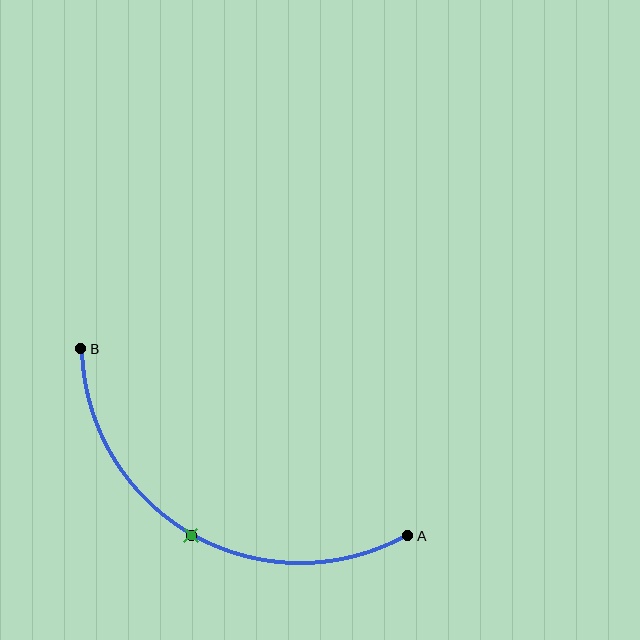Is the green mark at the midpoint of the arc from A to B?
Yes. The green mark lies on the arc at equal arc-length from both A and B — it is the arc midpoint.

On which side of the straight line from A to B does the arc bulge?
The arc bulges below the straight line connecting A and B.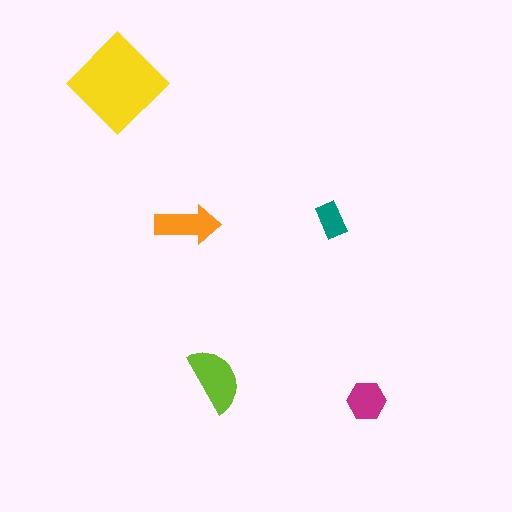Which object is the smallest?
The teal rectangle.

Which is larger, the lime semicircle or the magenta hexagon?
The lime semicircle.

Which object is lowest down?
The magenta hexagon is bottommost.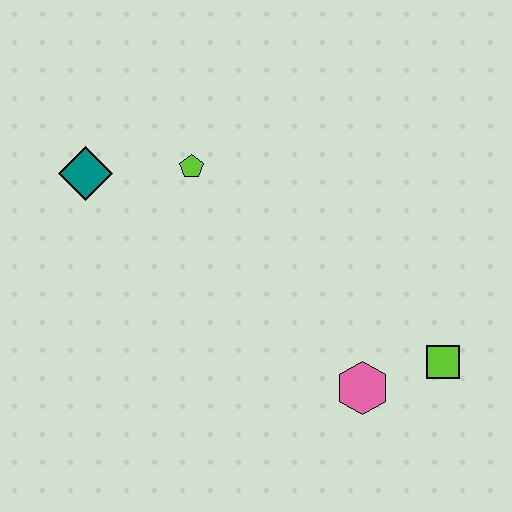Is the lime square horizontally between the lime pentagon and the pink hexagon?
No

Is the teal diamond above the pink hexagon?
Yes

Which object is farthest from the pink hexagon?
The teal diamond is farthest from the pink hexagon.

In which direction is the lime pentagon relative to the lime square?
The lime pentagon is to the left of the lime square.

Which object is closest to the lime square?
The pink hexagon is closest to the lime square.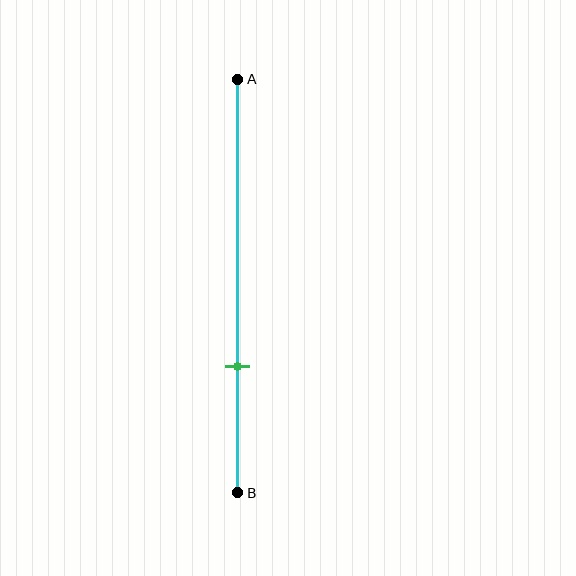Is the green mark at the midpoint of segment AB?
No, the mark is at about 70% from A, not at the 50% midpoint.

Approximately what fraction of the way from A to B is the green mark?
The green mark is approximately 70% of the way from A to B.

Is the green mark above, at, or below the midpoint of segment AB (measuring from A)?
The green mark is below the midpoint of segment AB.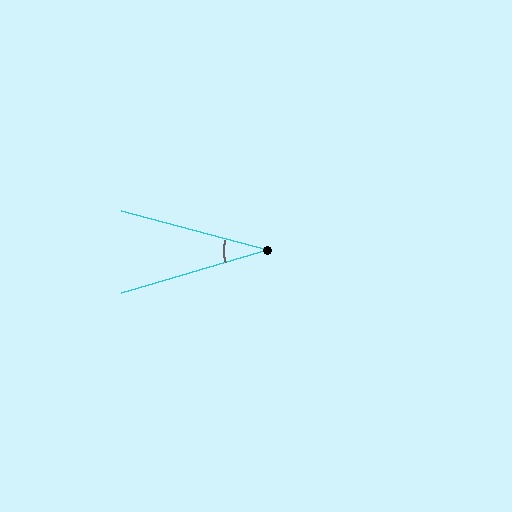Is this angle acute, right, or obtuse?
It is acute.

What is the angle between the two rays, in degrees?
Approximately 31 degrees.